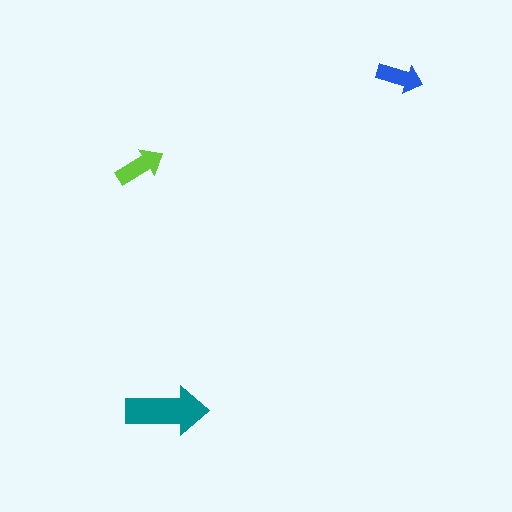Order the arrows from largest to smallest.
the teal one, the lime one, the blue one.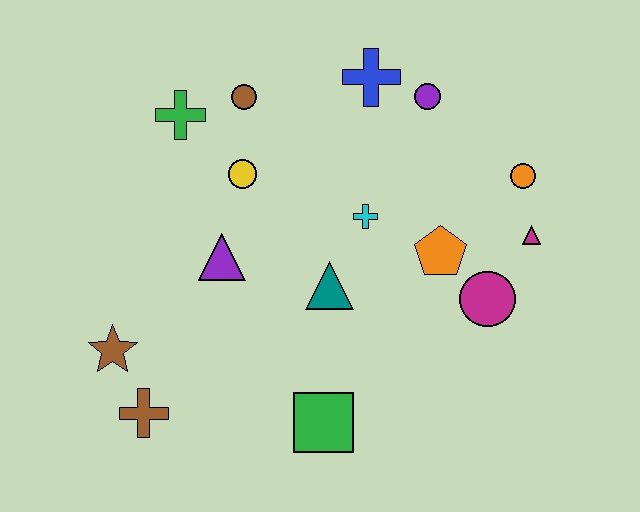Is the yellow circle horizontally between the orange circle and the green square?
No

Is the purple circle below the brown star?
No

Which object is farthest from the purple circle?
The brown cross is farthest from the purple circle.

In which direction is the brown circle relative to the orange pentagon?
The brown circle is to the left of the orange pentagon.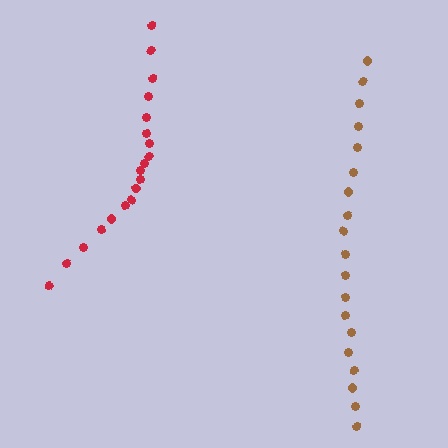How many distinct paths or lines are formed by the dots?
There are 2 distinct paths.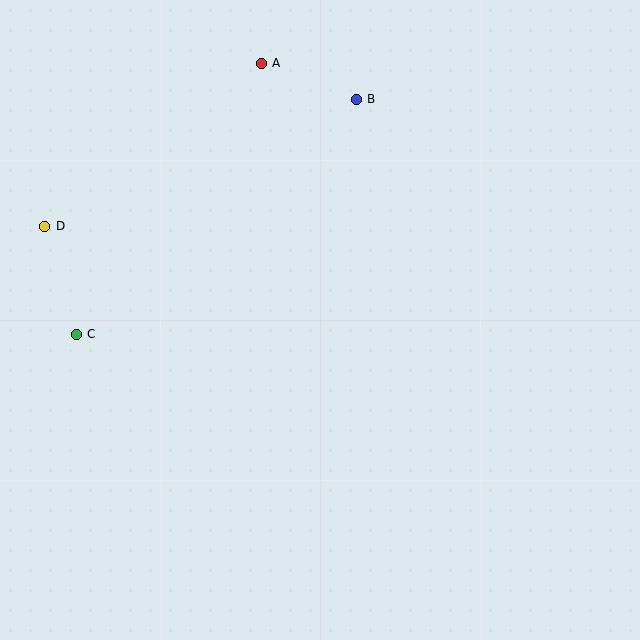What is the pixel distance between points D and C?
The distance between D and C is 113 pixels.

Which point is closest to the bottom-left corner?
Point C is closest to the bottom-left corner.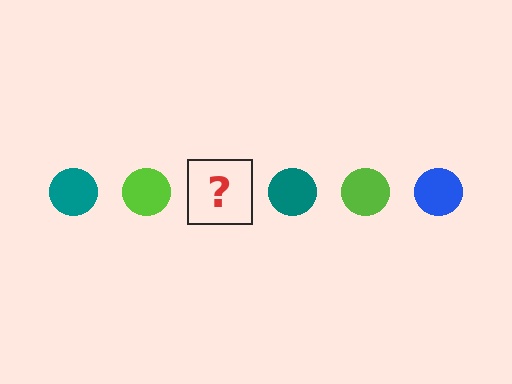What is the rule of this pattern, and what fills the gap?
The rule is that the pattern cycles through teal, lime, blue circles. The gap should be filled with a blue circle.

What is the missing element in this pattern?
The missing element is a blue circle.